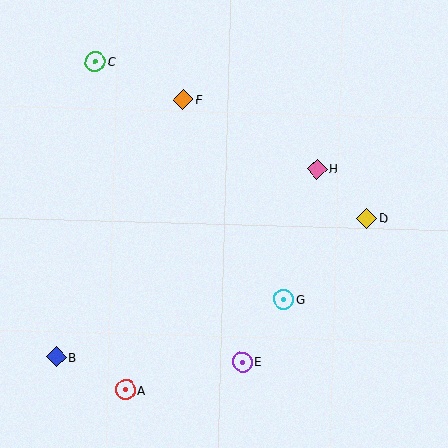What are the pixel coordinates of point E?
Point E is at (242, 362).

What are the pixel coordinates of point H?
Point H is at (317, 169).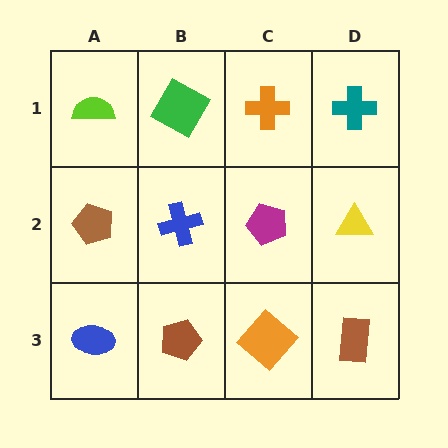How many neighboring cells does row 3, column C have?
3.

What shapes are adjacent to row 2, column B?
A green square (row 1, column B), a brown pentagon (row 3, column B), a brown pentagon (row 2, column A), a magenta pentagon (row 2, column C).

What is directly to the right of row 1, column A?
A green square.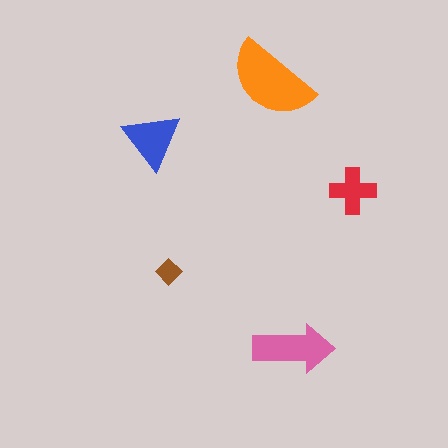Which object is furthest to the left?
The blue triangle is leftmost.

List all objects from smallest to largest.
The brown diamond, the red cross, the blue triangle, the pink arrow, the orange semicircle.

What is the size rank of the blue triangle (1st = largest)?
3rd.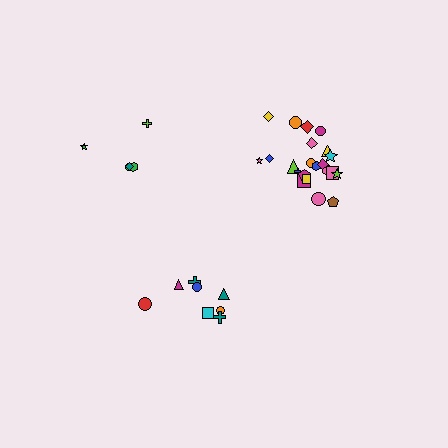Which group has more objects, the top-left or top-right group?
The top-right group.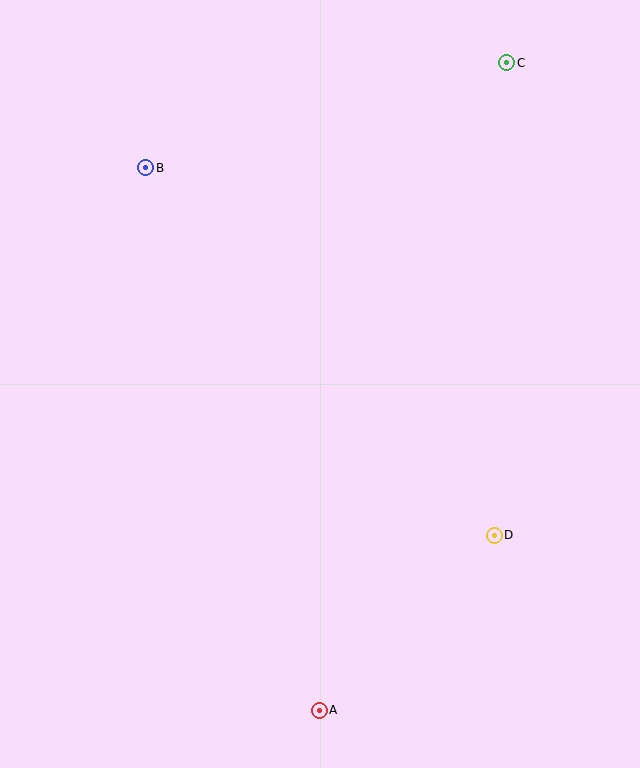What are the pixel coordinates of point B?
Point B is at (146, 168).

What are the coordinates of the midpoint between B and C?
The midpoint between B and C is at (326, 115).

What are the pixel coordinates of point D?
Point D is at (494, 535).